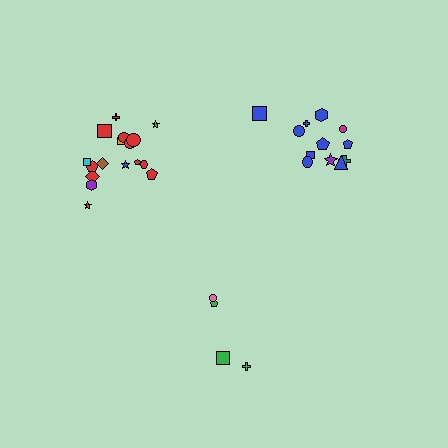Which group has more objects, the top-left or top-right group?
The top-left group.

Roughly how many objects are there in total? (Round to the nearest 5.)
Roughly 35 objects in total.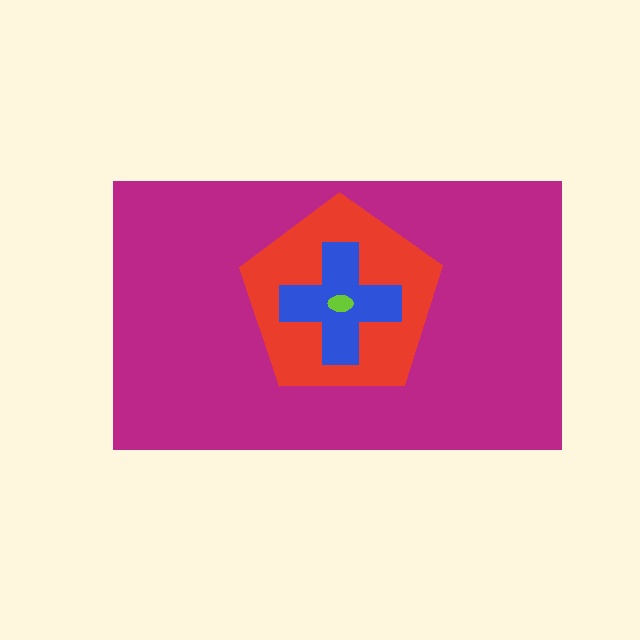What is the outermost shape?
The magenta rectangle.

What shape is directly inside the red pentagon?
The blue cross.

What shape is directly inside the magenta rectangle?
The red pentagon.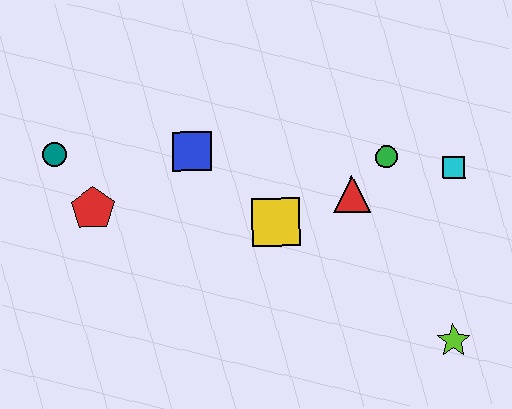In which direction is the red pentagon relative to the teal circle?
The red pentagon is below the teal circle.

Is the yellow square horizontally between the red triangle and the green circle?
No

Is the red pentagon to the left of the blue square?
Yes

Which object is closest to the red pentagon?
The teal circle is closest to the red pentagon.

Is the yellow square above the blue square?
No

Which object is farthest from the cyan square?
The teal circle is farthest from the cyan square.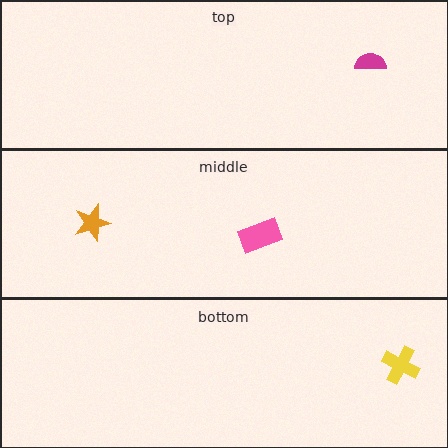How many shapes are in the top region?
1.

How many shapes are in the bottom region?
1.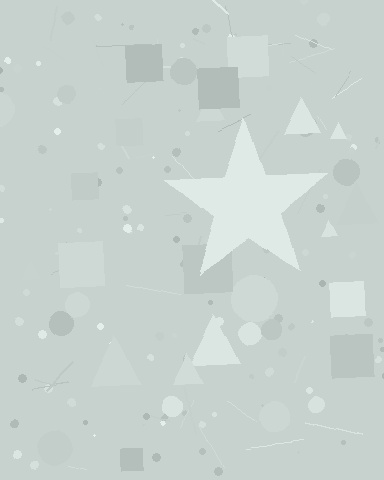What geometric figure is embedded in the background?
A star is embedded in the background.